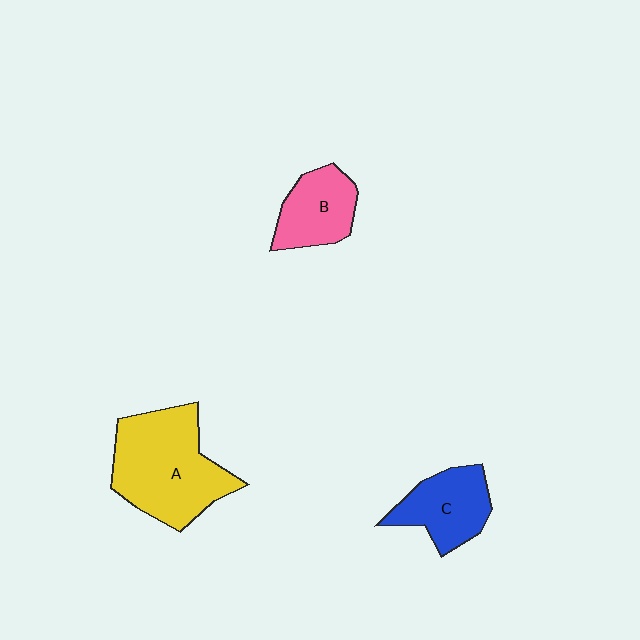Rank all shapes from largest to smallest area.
From largest to smallest: A (yellow), C (blue), B (pink).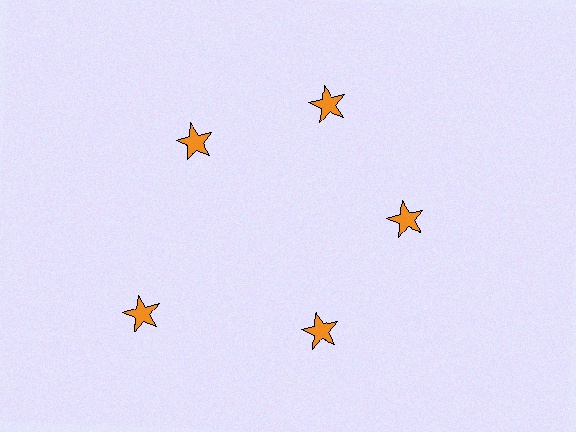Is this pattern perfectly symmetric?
No. The 5 orange stars are arranged in a ring, but one element near the 8 o'clock position is pushed outward from the center, breaking the 5-fold rotational symmetry.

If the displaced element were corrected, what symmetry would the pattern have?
It would have 5-fold rotational symmetry — the pattern would map onto itself every 72 degrees.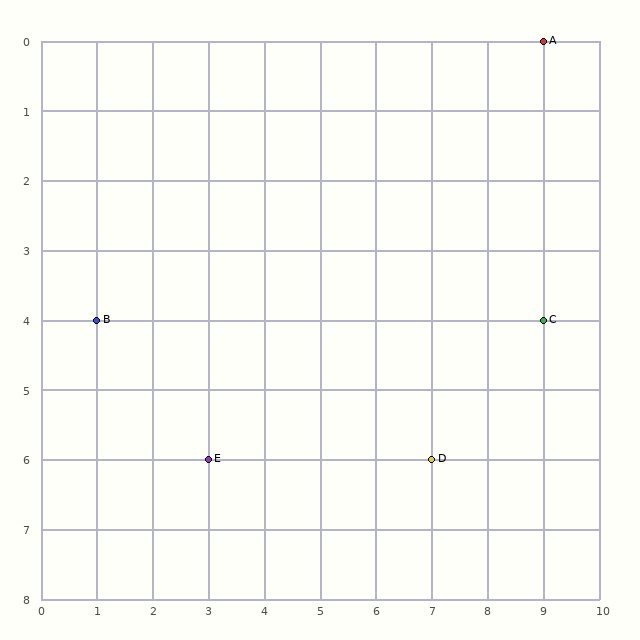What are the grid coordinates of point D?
Point D is at grid coordinates (7, 6).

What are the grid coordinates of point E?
Point E is at grid coordinates (3, 6).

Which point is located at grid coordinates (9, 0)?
Point A is at (9, 0).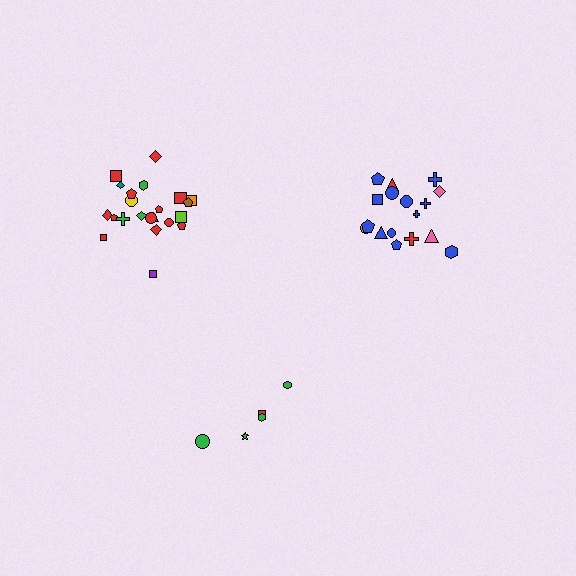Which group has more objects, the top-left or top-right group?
The top-left group.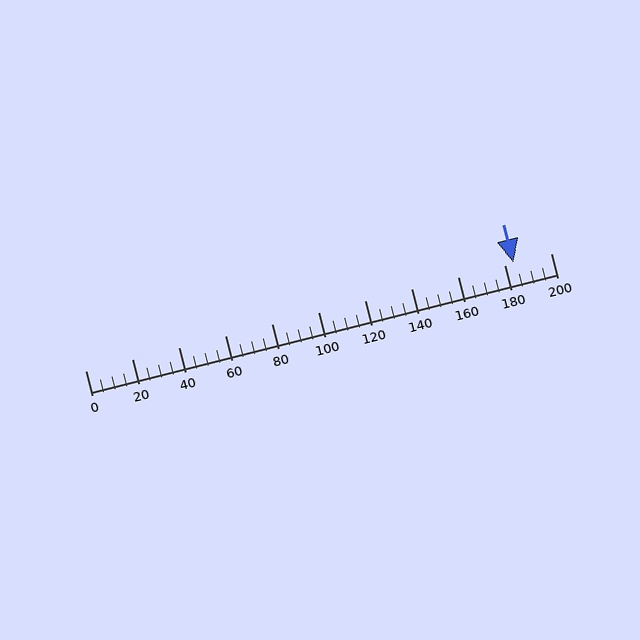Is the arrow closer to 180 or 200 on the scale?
The arrow is closer to 180.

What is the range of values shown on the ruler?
The ruler shows values from 0 to 200.